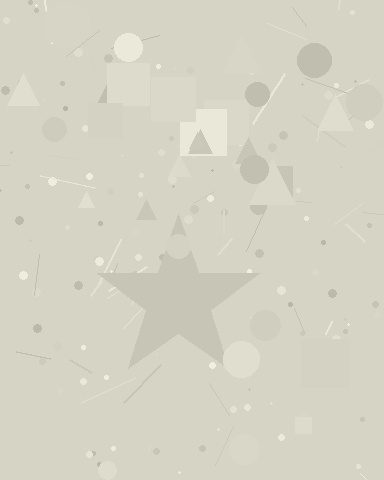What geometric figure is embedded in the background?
A star is embedded in the background.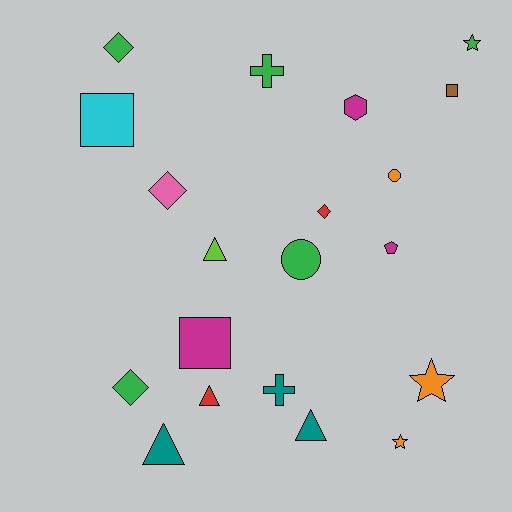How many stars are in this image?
There are 3 stars.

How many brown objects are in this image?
There is 1 brown object.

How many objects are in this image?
There are 20 objects.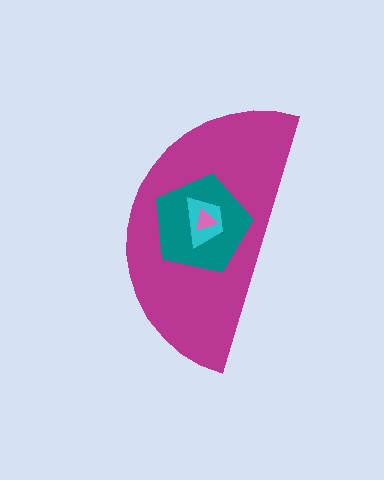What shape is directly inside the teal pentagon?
The cyan trapezoid.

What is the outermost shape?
The magenta semicircle.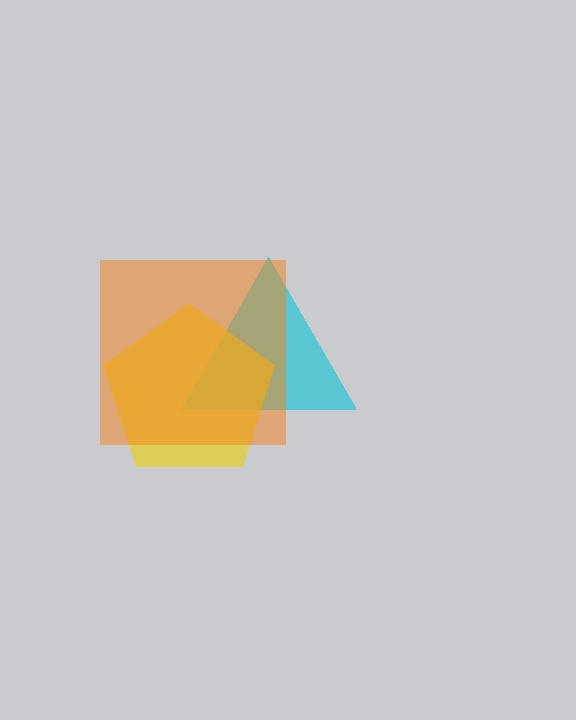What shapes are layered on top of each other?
The layered shapes are: a cyan triangle, a yellow pentagon, an orange square.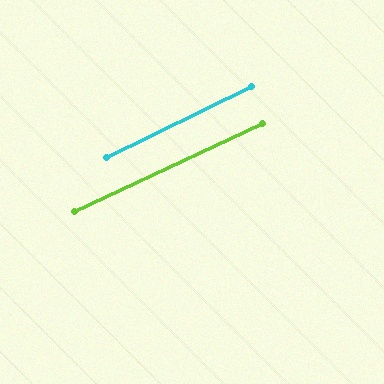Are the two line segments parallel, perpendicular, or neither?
Parallel — their directions differ by only 0.8°.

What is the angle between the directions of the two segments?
Approximately 1 degree.